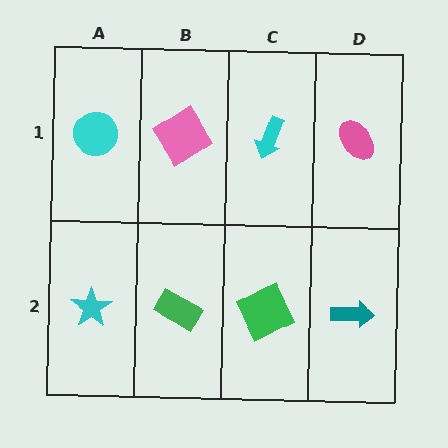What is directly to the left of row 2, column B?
A cyan star.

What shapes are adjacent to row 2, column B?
A pink diamond (row 1, column B), a cyan star (row 2, column A), a green square (row 2, column C).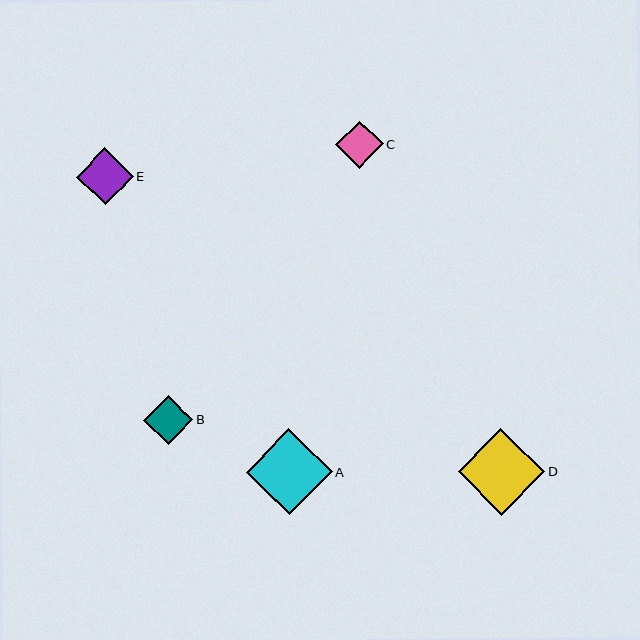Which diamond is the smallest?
Diamond C is the smallest with a size of approximately 47 pixels.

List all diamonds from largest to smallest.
From largest to smallest: D, A, E, B, C.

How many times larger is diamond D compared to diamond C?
Diamond D is approximately 1.8 times the size of diamond C.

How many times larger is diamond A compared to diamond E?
Diamond A is approximately 1.5 times the size of diamond E.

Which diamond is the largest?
Diamond D is the largest with a size of approximately 86 pixels.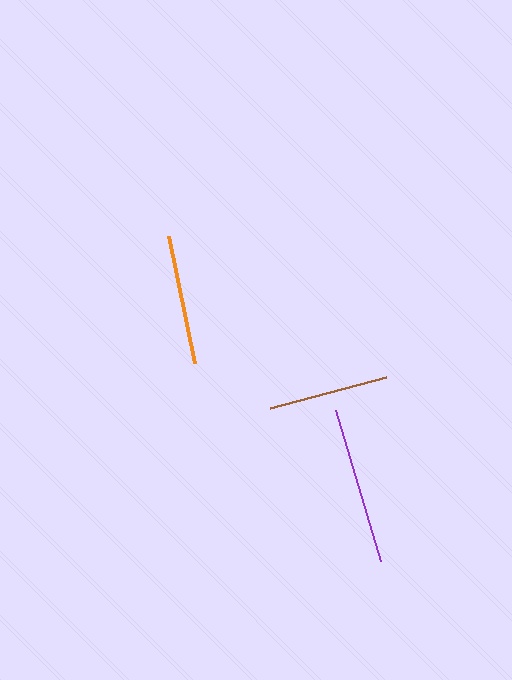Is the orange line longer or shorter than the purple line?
The purple line is longer than the orange line.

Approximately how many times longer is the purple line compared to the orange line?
The purple line is approximately 1.2 times the length of the orange line.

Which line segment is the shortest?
The brown line is the shortest at approximately 120 pixels.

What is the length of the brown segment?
The brown segment is approximately 120 pixels long.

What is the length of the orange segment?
The orange segment is approximately 130 pixels long.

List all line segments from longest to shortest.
From longest to shortest: purple, orange, brown.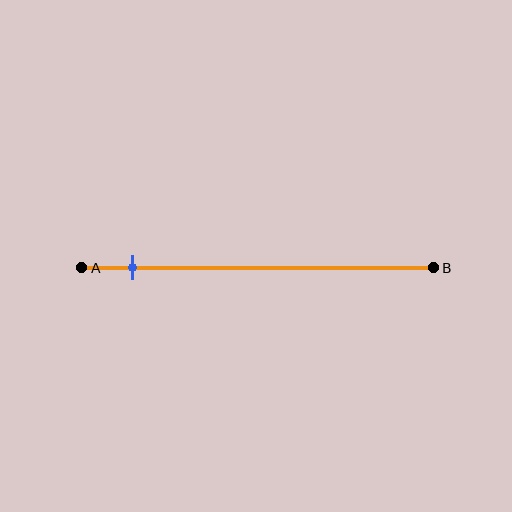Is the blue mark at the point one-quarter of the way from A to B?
No, the mark is at about 15% from A, not at the 25% one-quarter point.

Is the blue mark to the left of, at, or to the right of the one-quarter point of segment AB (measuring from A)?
The blue mark is to the left of the one-quarter point of segment AB.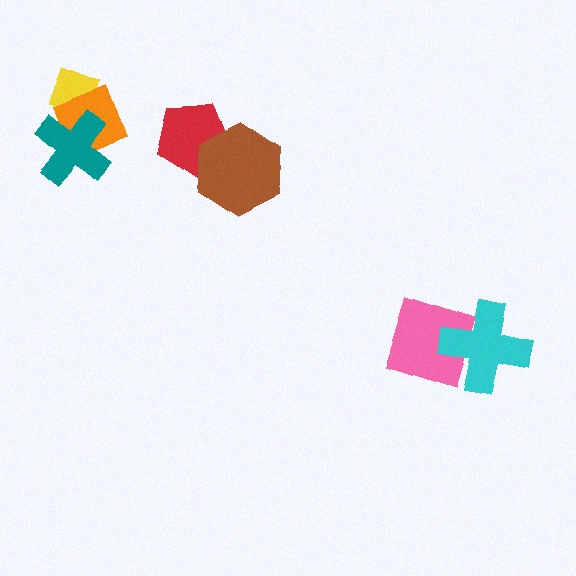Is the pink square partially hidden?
Yes, it is partially covered by another shape.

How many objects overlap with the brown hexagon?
1 object overlaps with the brown hexagon.